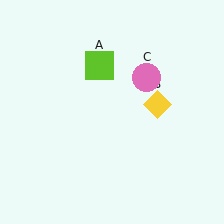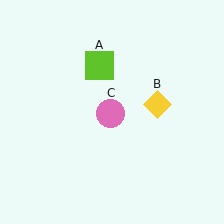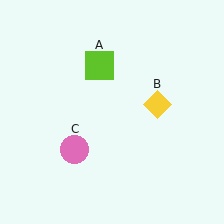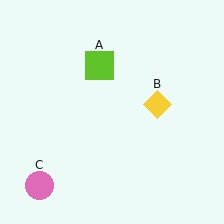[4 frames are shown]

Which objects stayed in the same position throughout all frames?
Lime square (object A) and yellow diamond (object B) remained stationary.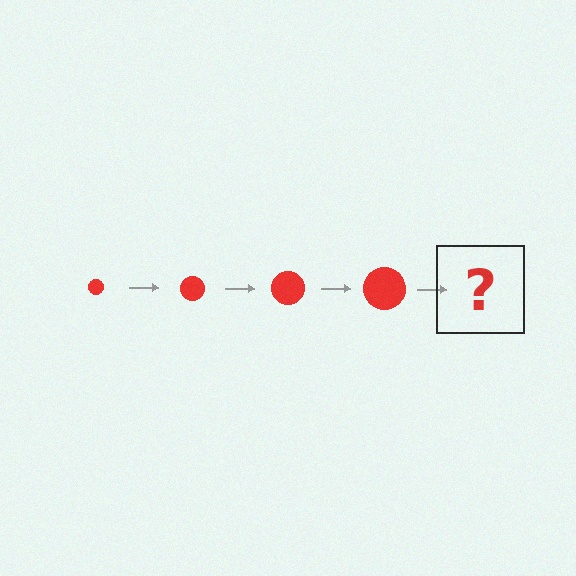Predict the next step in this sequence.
The next step is a red circle, larger than the previous one.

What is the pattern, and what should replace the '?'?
The pattern is that the circle gets progressively larger each step. The '?' should be a red circle, larger than the previous one.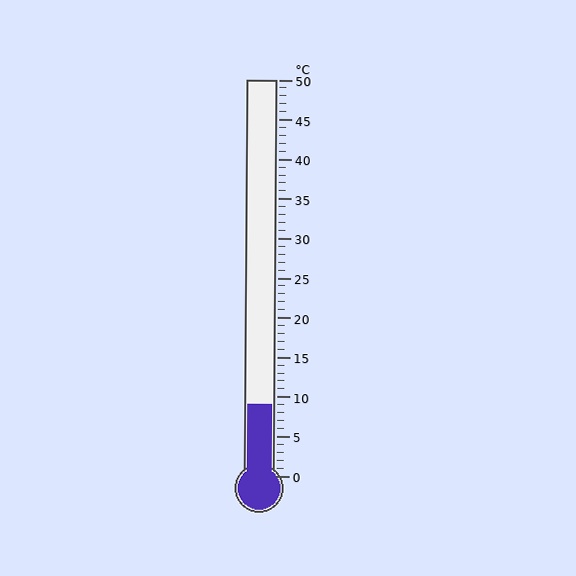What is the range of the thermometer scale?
The thermometer scale ranges from 0°C to 50°C.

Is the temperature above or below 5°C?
The temperature is above 5°C.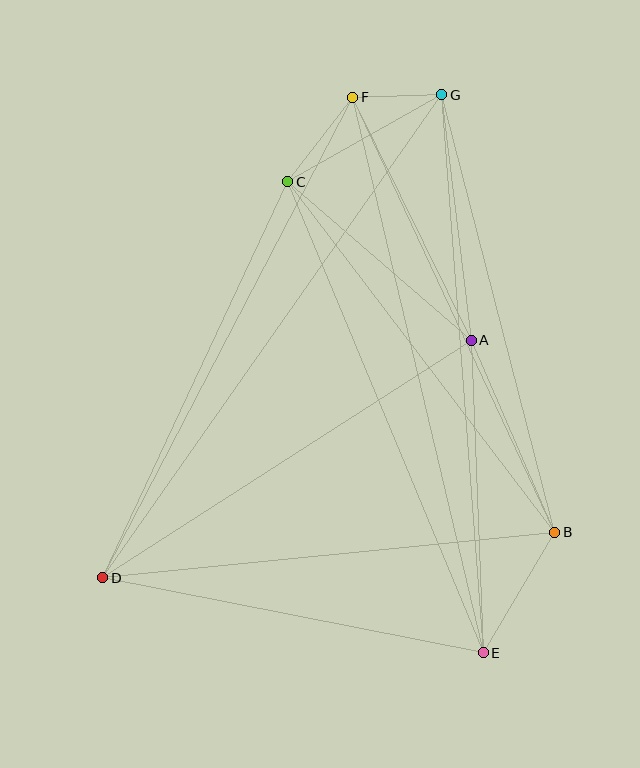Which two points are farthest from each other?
Points D and G are farthest from each other.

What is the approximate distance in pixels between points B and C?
The distance between B and C is approximately 441 pixels.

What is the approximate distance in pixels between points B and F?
The distance between B and F is approximately 480 pixels.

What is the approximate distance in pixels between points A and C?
The distance between A and C is approximately 243 pixels.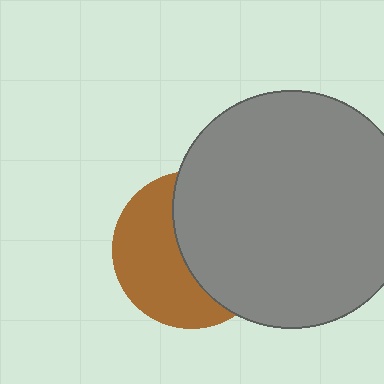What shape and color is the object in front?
The object in front is a gray circle.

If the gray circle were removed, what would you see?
You would see the complete brown circle.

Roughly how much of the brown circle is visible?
About half of it is visible (roughly 48%).